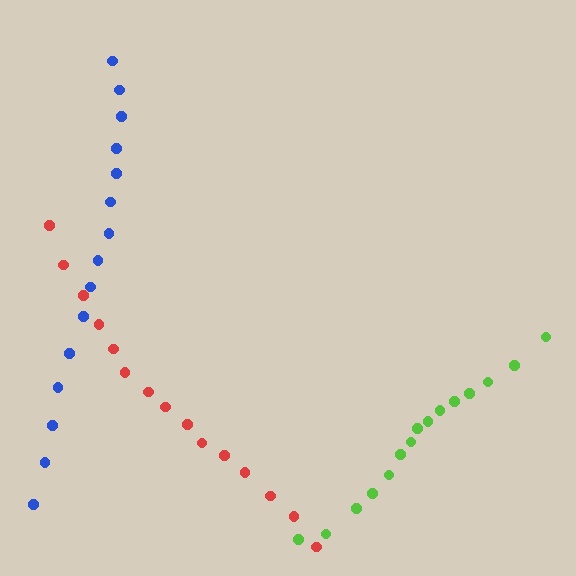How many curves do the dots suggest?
There are 3 distinct paths.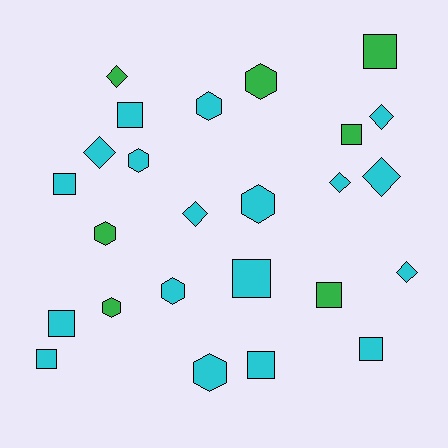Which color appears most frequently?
Cyan, with 18 objects.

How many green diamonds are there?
There is 1 green diamond.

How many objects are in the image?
There are 25 objects.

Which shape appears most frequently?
Square, with 10 objects.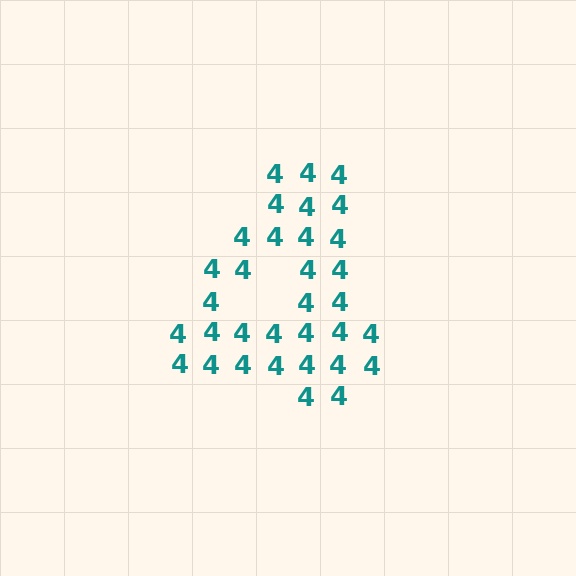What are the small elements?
The small elements are digit 4's.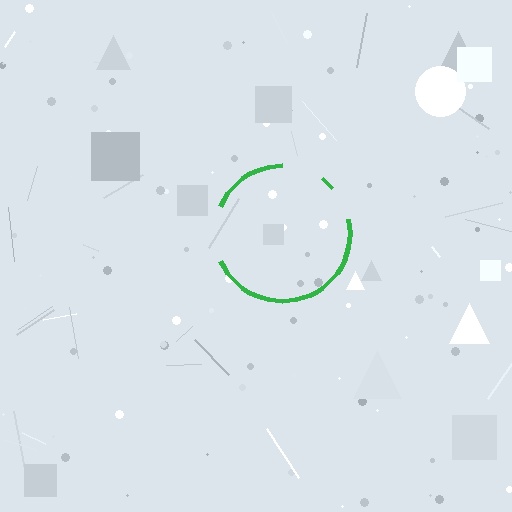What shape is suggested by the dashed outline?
The dashed outline suggests a circle.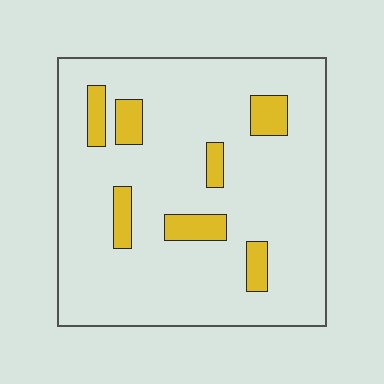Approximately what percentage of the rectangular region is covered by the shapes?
Approximately 10%.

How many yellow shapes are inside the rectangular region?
7.